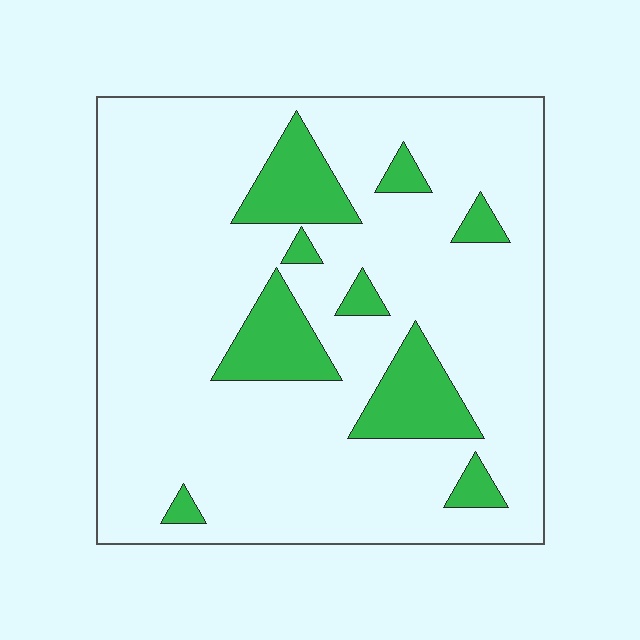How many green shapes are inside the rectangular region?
9.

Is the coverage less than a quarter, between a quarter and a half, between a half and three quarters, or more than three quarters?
Less than a quarter.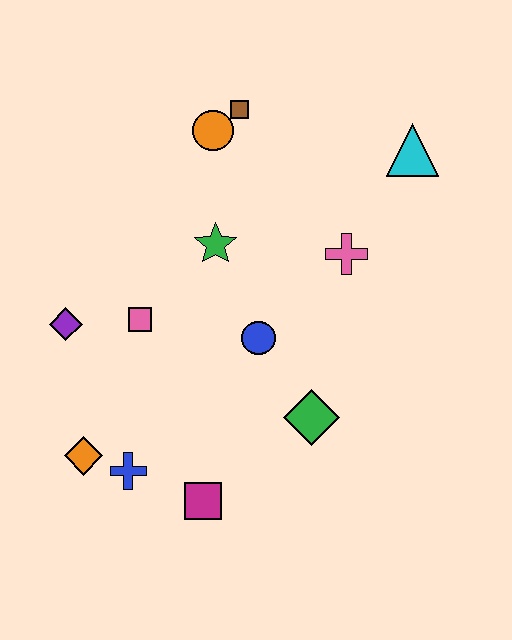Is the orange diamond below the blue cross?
No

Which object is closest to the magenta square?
The blue cross is closest to the magenta square.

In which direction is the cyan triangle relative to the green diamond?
The cyan triangle is above the green diamond.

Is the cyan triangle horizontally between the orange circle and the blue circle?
No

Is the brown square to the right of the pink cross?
No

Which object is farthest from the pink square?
The cyan triangle is farthest from the pink square.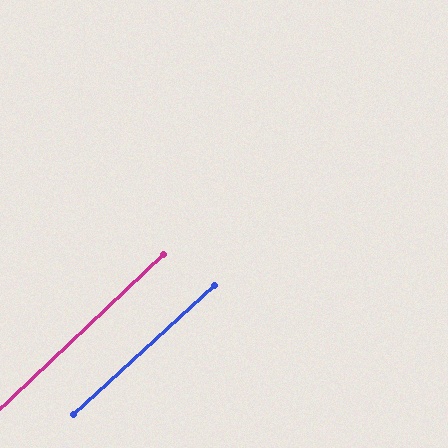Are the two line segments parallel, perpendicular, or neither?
Parallel — their directions differ by only 0.6°.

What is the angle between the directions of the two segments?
Approximately 1 degree.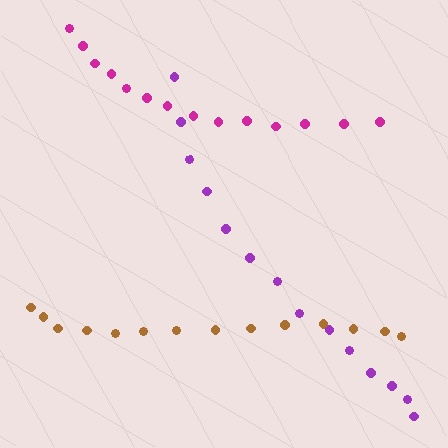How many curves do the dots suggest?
There are 3 distinct paths.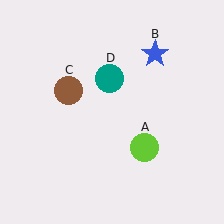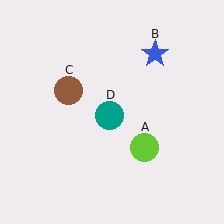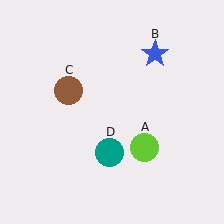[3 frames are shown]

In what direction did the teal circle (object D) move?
The teal circle (object D) moved down.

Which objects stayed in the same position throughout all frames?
Lime circle (object A) and blue star (object B) and brown circle (object C) remained stationary.